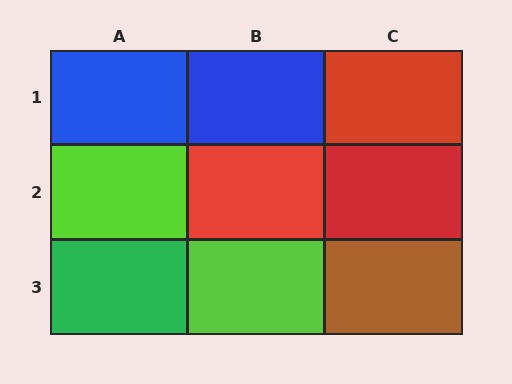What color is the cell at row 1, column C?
Red.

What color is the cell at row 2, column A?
Lime.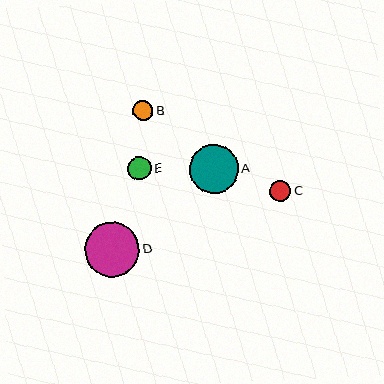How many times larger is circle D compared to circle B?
Circle D is approximately 2.6 times the size of circle B.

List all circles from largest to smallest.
From largest to smallest: D, A, E, C, B.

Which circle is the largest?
Circle D is the largest with a size of approximately 54 pixels.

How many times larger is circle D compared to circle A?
Circle D is approximately 1.1 times the size of circle A.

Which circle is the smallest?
Circle B is the smallest with a size of approximately 21 pixels.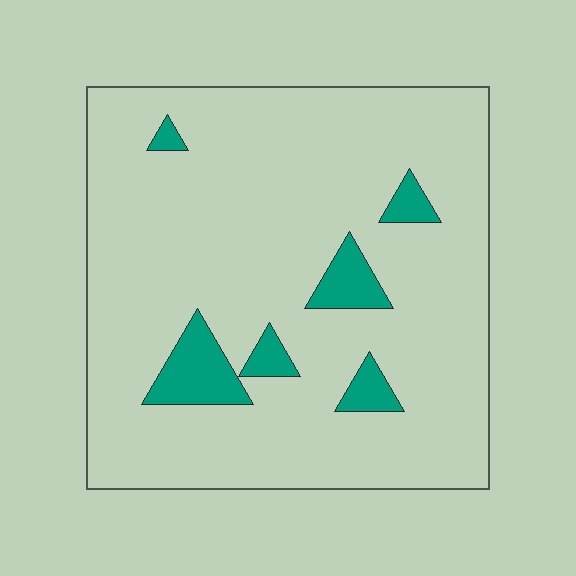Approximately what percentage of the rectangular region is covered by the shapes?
Approximately 10%.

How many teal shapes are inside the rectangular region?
6.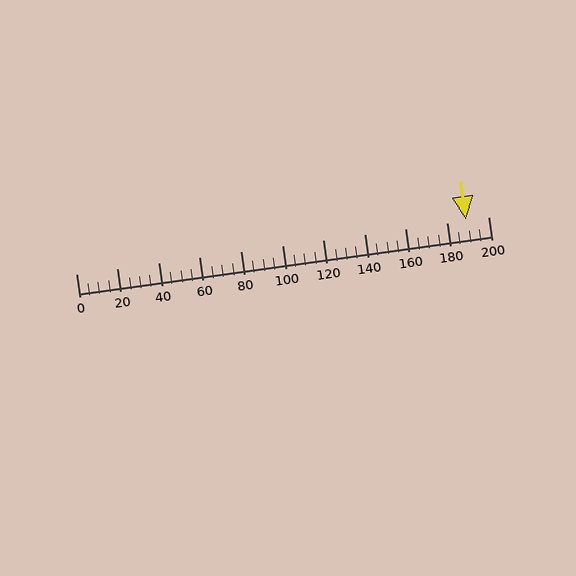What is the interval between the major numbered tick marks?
The major tick marks are spaced 20 units apart.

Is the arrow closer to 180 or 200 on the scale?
The arrow is closer to 180.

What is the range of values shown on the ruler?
The ruler shows values from 0 to 200.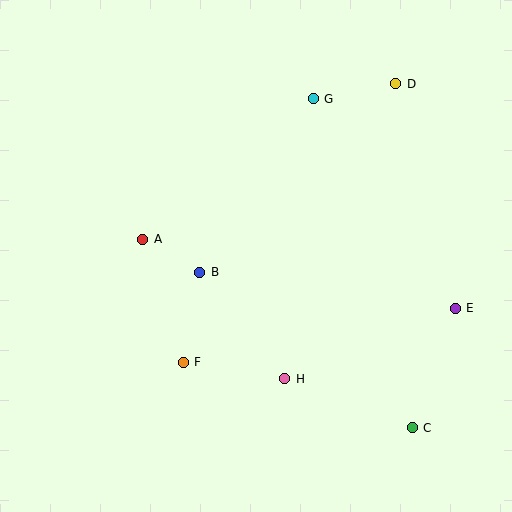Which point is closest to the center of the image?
Point B at (200, 272) is closest to the center.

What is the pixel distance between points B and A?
The distance between B and A is 66 pixels.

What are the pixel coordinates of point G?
Point G is at (313, 99).